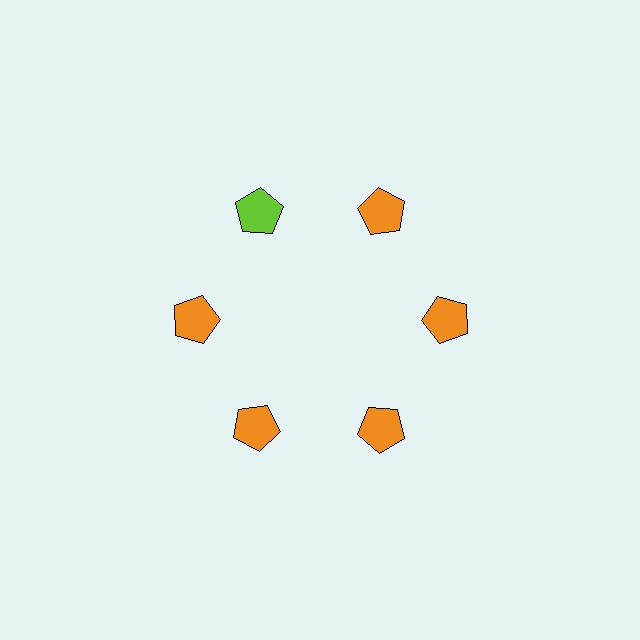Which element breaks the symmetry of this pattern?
The lime pentagon at roughly the 11 o'clock position breaks the symmetry. All other shapes are orange pentagons.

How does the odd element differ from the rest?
It has a different color: lime instead of orange.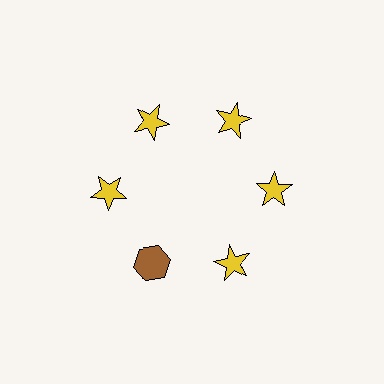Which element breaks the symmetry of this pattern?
The brown hexagon at roughly the 7 o'clock position breaks the symmetry. All other shapes are yellow stars.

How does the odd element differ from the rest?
It differs in both color (brown instead of yellow) and shape (hexagon instead of star).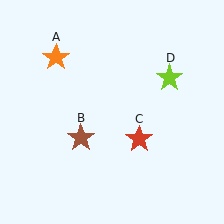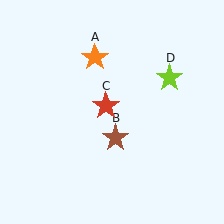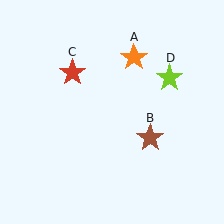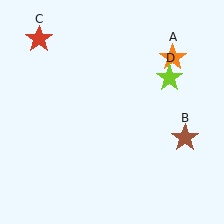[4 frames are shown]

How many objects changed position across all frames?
3 objects changed position: orange star (object A), brown star (object B), red star (object C).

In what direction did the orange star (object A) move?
The orange star (object A) moved right.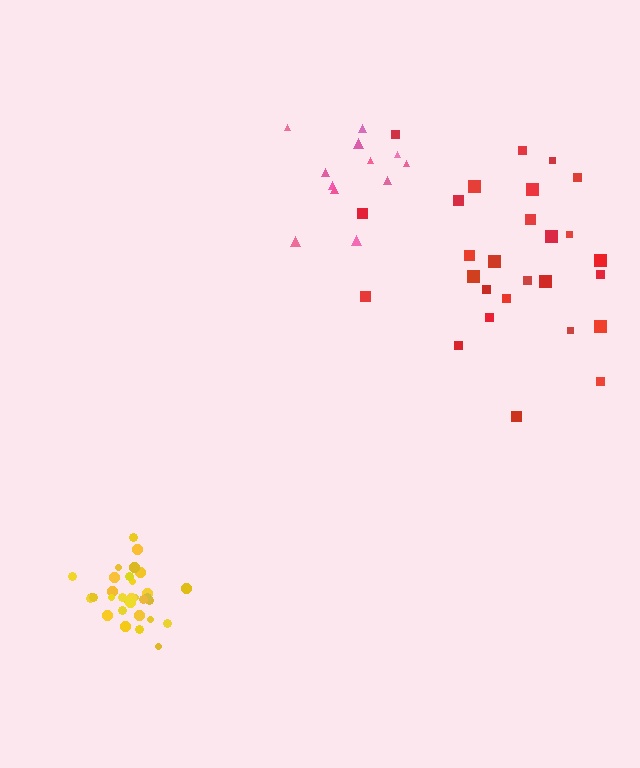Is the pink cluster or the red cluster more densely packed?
Pink.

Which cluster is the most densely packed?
Yellow.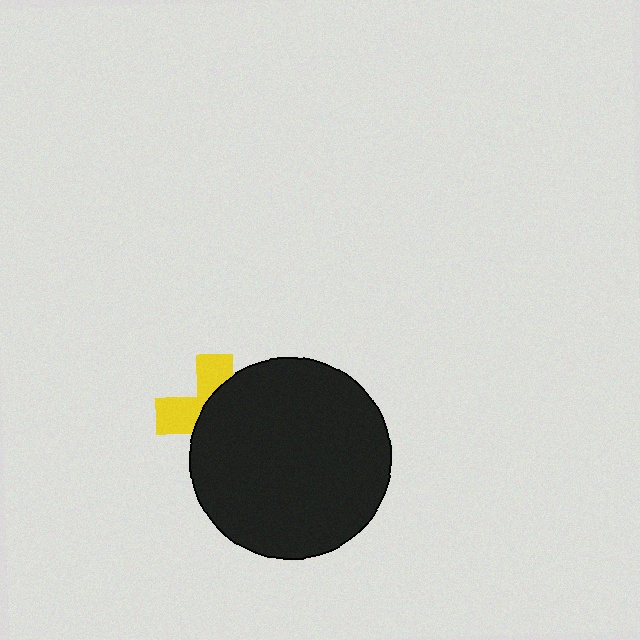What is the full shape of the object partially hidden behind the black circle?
The partially hidden object is a yellow cross.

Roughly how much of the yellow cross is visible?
A small part of it is visible (roughly 38%).